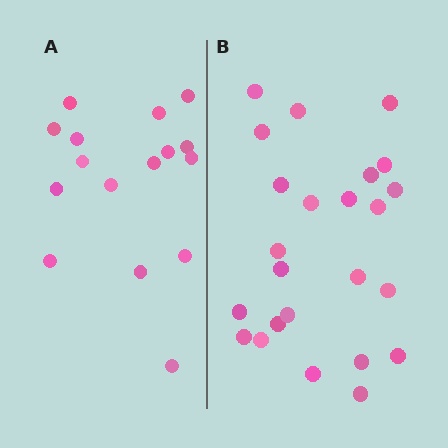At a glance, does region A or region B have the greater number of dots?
Region B (the right region) has more dots.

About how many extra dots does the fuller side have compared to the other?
Region B has roughly 8 or so more dots than region A.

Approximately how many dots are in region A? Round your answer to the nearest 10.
About 20 dots. (The exact count is 16, which rounds to 20.)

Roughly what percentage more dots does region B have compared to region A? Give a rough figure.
About 50% more.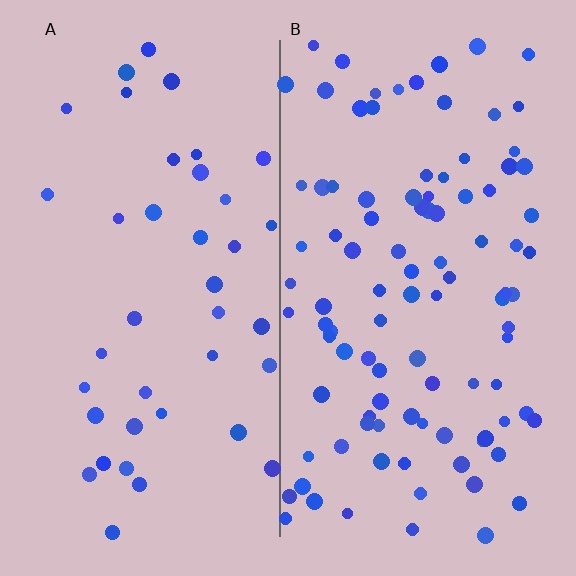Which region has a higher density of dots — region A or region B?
B (the right).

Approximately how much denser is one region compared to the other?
Approximately 2.5× — region B over region A.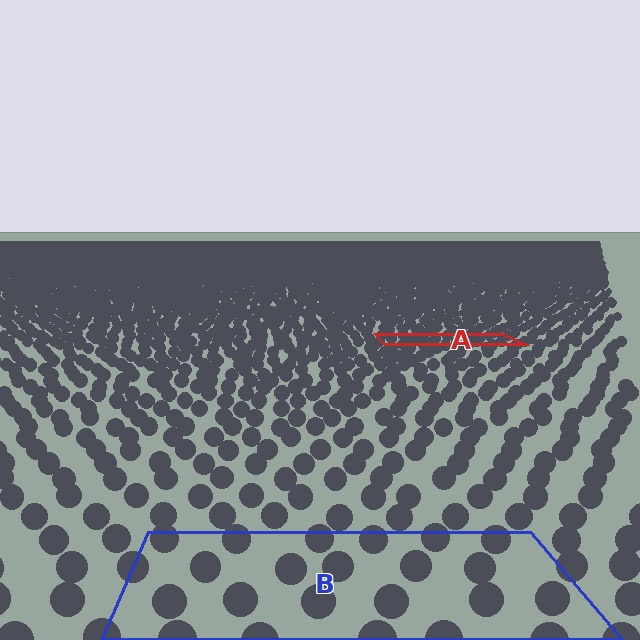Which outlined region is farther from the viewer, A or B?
Region A is farther from the viewer — the texture elements inside it appear smaller and more densely packed.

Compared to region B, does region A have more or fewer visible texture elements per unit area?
Region A has more texture elements per unit area — they are packed more densely because it is farther away.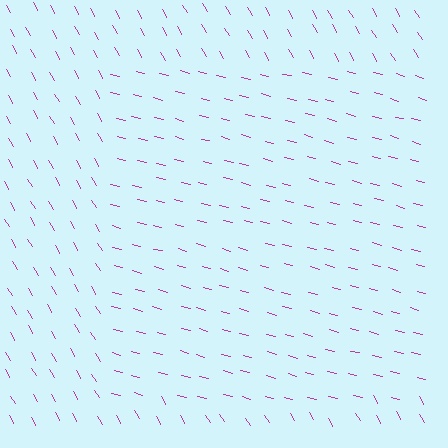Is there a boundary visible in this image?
Yes, there is a texture boundary formed by a change in line orientation.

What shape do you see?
I see a rectangle.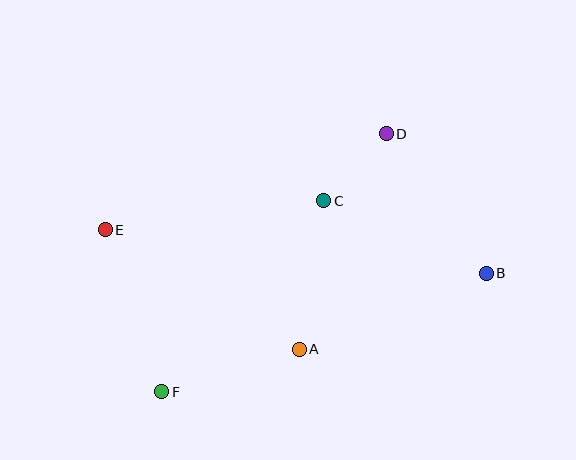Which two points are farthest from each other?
Points B and E are farthest from each other.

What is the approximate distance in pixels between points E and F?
The distance between E and F is approximately 172 pixels.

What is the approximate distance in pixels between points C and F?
The distance between C and F is approximately 251 pixels.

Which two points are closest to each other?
Points C and D are closest to each other.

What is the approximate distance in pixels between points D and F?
The distance between D and F is approximately 342 pixels.